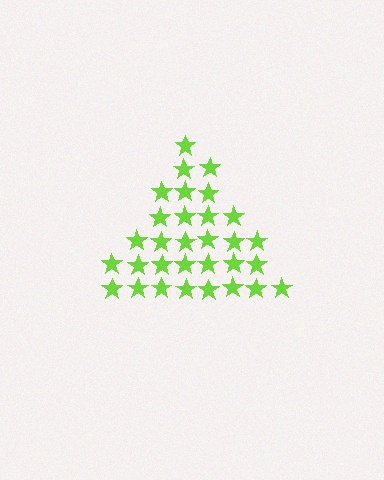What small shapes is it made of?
It is made of small stars.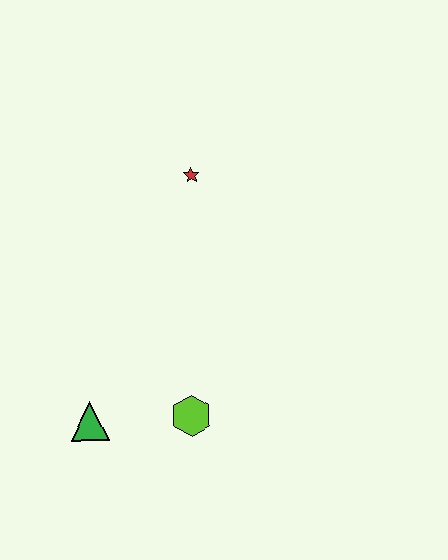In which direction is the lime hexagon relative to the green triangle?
The lime hexagon is to the right of the green triangle.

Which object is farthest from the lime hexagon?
The red star is farthest from the lime hexagon.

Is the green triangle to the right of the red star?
No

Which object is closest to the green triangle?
The lime hexagon is closest to the green triangle.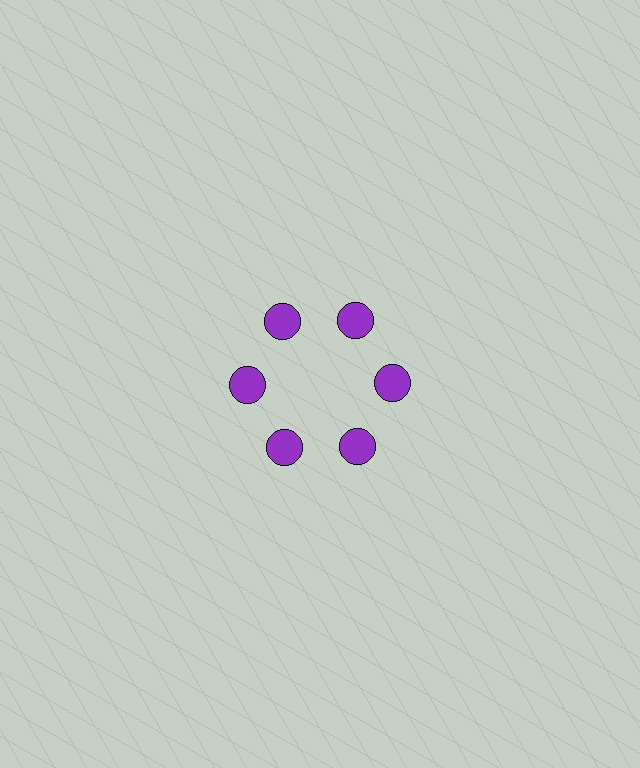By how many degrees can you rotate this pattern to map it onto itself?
The pattern maps onto itself every 60 degrees of rotation.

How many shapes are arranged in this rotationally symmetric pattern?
There are 6 shapes, arranged in 6 groups of 1.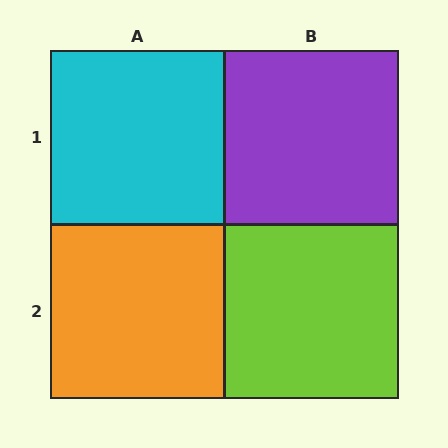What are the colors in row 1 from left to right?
Cyan, purple.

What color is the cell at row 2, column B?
Lime.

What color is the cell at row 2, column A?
Orange.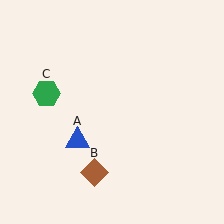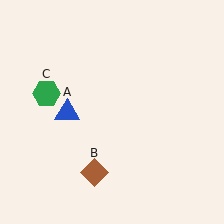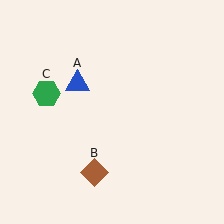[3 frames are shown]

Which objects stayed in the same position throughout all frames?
Brown diamond (object B) and green hexagon (object C) remained stationary.